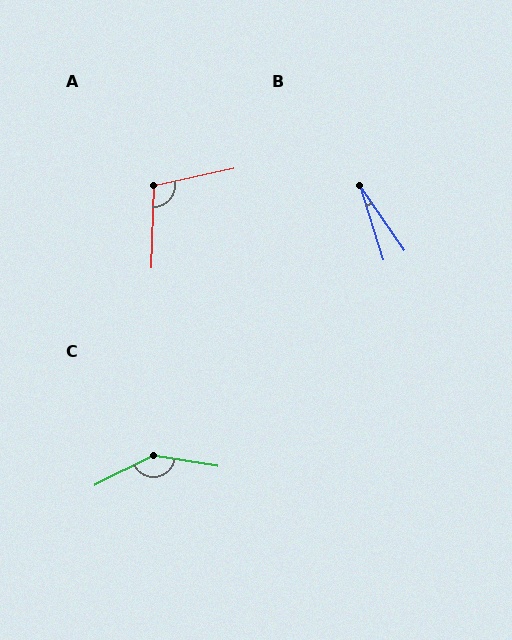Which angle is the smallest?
B, at approximately 17 degrees.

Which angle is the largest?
C, at approximately 143 degrees.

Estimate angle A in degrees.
Approximately 104 degrees.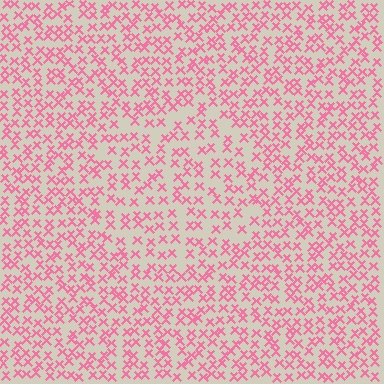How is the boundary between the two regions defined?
The boundary is defined by a change in element density (approximately 1.4x ratio). All elements are the same color, size, and shape.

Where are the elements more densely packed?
The elements are more densely packed outside the circle boundary.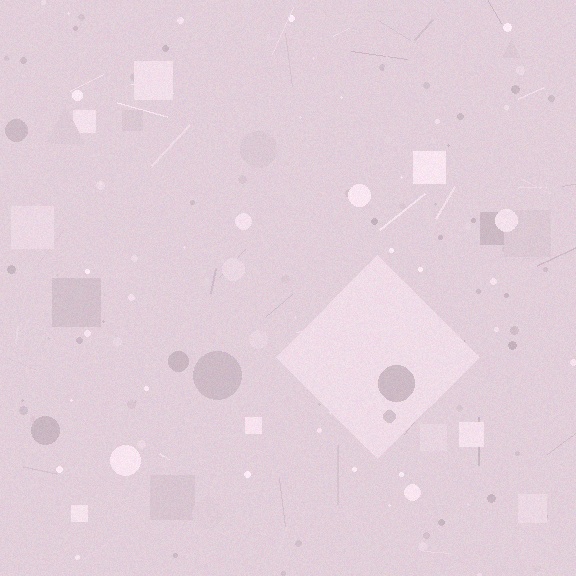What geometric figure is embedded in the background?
A diamond is embedded in the background.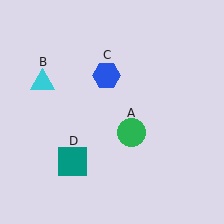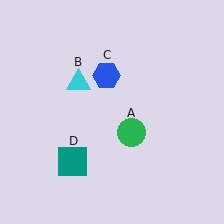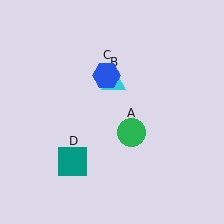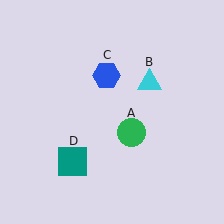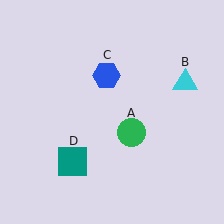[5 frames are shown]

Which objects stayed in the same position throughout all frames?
Green circle (object A) and blue hexagon (object C) and teal square (object D) remained stationary.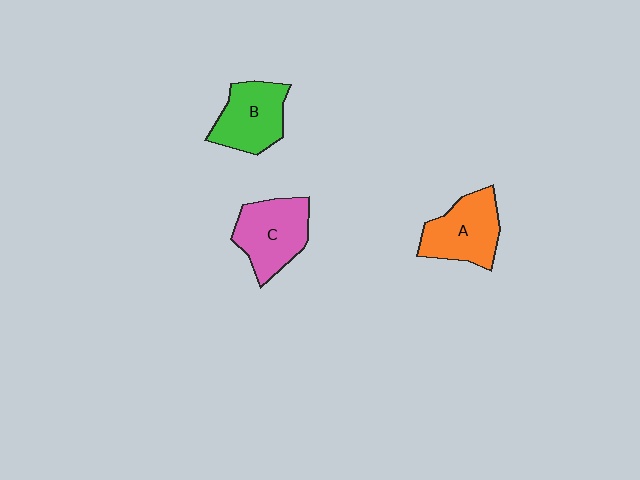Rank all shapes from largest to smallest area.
From largest to smallest: C (pink), A (orange), B (green).